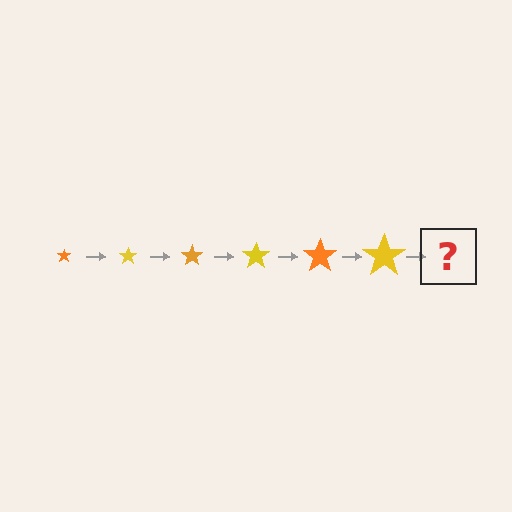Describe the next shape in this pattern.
It should be an orange star, larger than the previous one.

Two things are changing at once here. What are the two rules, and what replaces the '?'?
The two rules are that the star grows larger each step and the color cycles through orange and yellow. The '?' should be an orange star, larger than the previous one.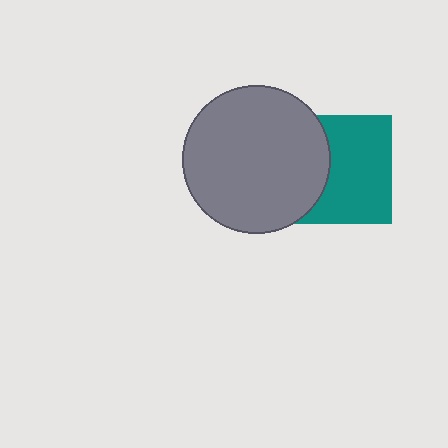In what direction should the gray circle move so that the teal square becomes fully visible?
The gray circle should move left. That is the shortest direction to clear the overlap and leave the teal square fully visible.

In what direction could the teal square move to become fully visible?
The teal square could move right. That would shift it out from behind the gray circle entirely.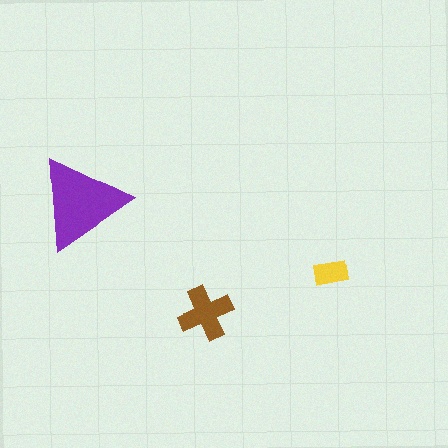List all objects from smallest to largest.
The yellow rectangle, the brown cross, the purple triangle.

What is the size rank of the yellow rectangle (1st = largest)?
3rd.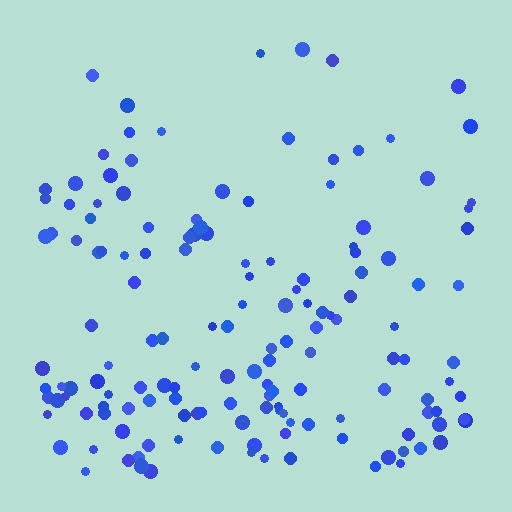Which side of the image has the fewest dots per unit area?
The top.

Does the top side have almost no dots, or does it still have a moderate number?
Still a moderate number, just noticeably fewer than the bottom.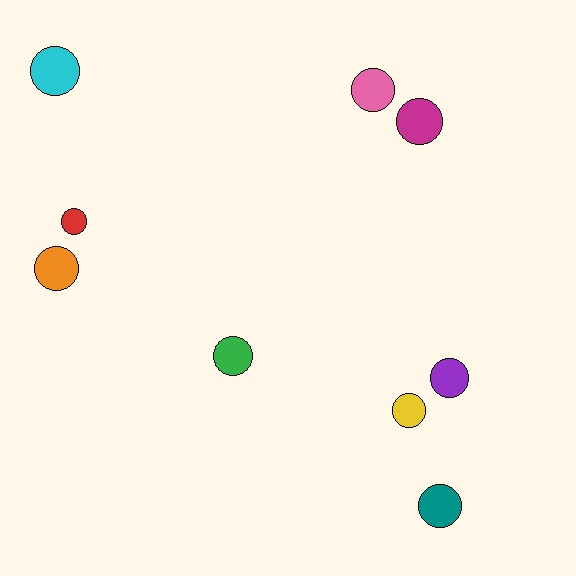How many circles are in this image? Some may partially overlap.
There are 9 circles.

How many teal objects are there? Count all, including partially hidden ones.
There is 1 teal object.